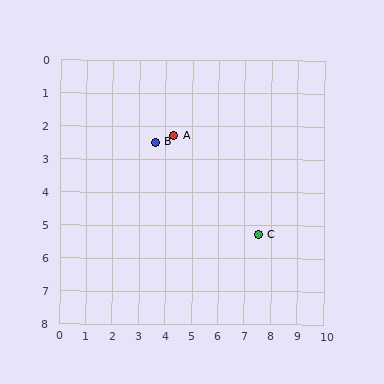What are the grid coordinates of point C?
Point C is at approximately (7.5, 5.3).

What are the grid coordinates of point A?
Point A is at approximately (4.3, 2.3).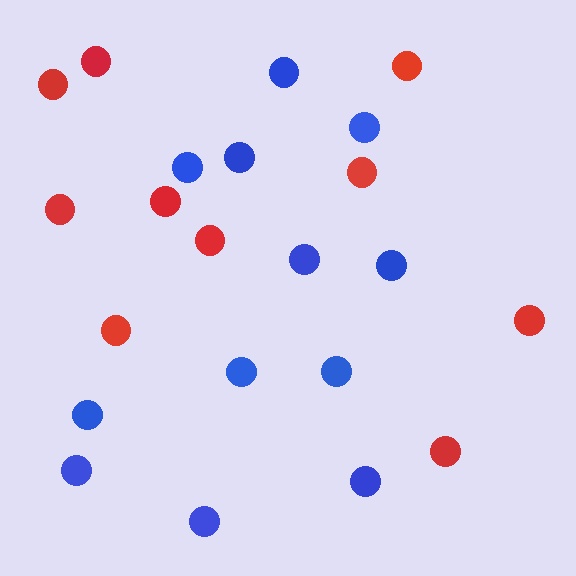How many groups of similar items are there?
There are 2 groups: one group of blue circles (12) and one group of red circles (10).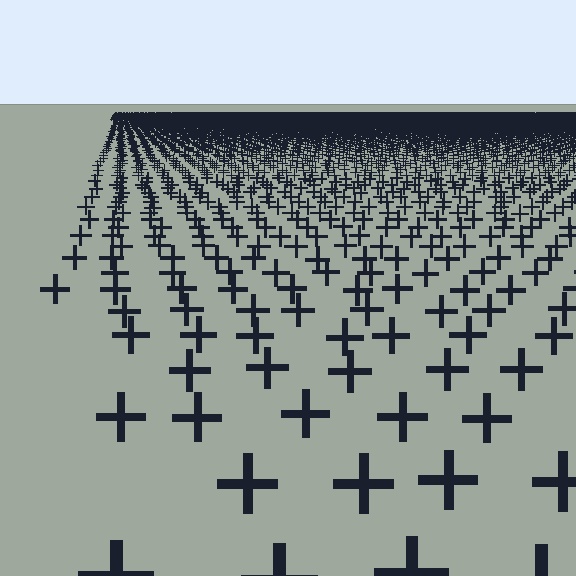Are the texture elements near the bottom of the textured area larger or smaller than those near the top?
Larger. Near the bottom, elements are closer to the viewer and appear at a bigger on-screen size.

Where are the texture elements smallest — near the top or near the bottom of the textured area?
Near the top.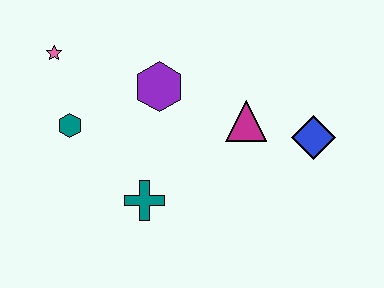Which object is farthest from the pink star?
The blue diamond is farthest from the pink star.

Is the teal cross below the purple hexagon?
Yes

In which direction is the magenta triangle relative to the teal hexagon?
The magenta triangle is to the right of the teal hexagon.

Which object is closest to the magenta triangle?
The blue diamond is closest to the magenta triangle.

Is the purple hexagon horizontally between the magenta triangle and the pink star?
Yes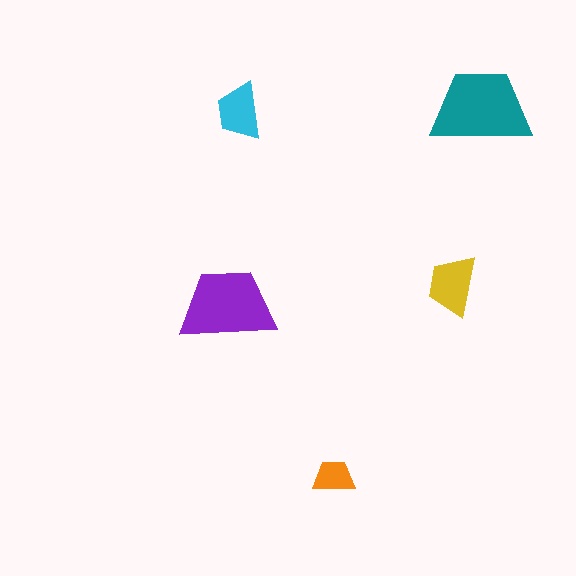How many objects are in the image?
There are 5 objects in the image.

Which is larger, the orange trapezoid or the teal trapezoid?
The teal one.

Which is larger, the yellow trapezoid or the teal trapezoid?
The teal one.